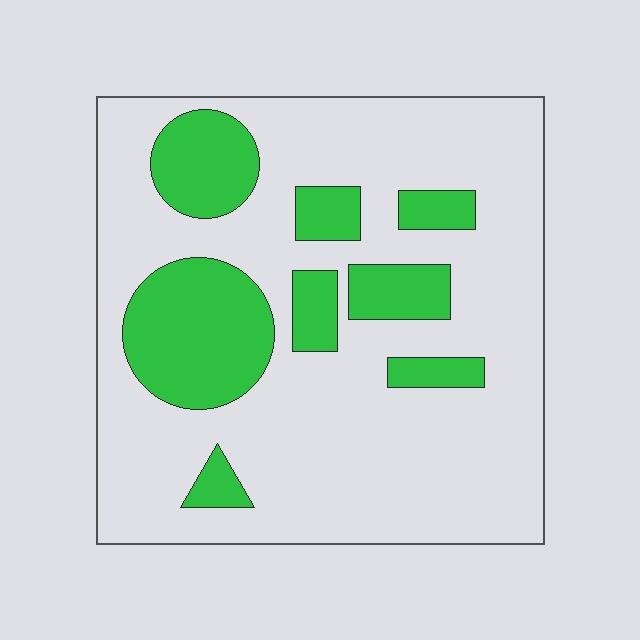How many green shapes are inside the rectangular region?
8.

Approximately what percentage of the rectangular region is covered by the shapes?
Approximately 25%.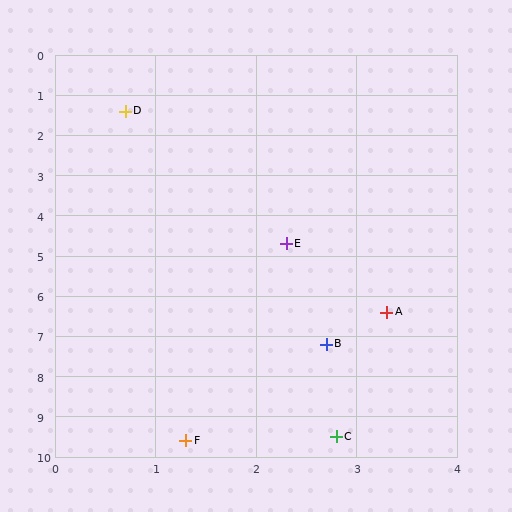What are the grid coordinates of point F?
Point F is at approximately (1.3, 9.6).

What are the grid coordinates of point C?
Point C is at approximately (2.8, 9.5).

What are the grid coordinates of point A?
Point A is at approximately (3.3, 6.4).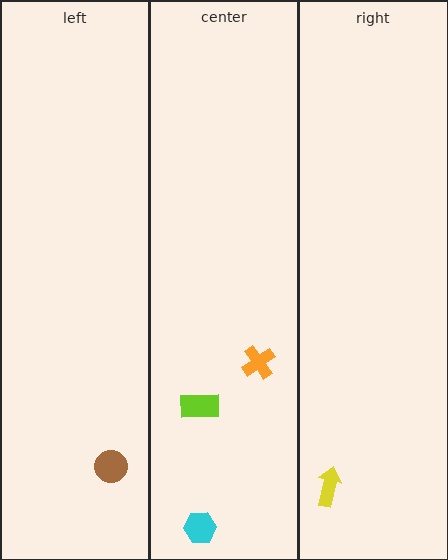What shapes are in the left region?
The brown circle.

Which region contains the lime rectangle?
The center region.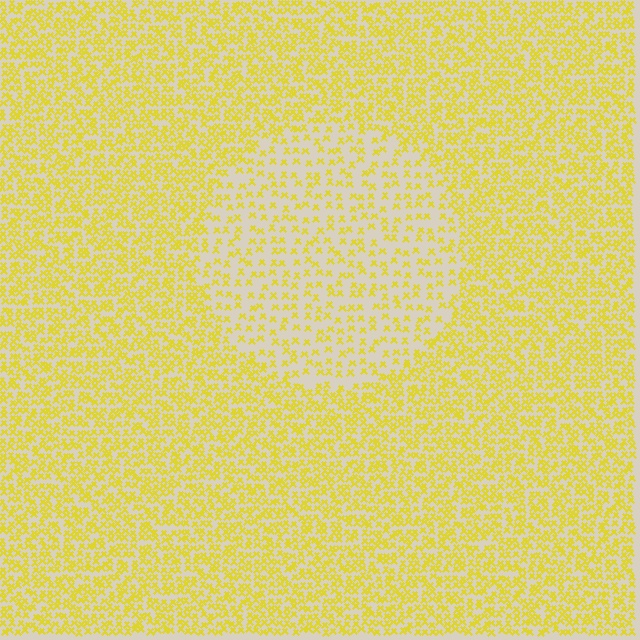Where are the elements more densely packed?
The elements are more densely packed outside the circle boundary.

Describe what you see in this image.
The image contains small yellow elements arranged at two different densities. A circle-shaped region is visible where the elements are less densely packed than the surrounding area.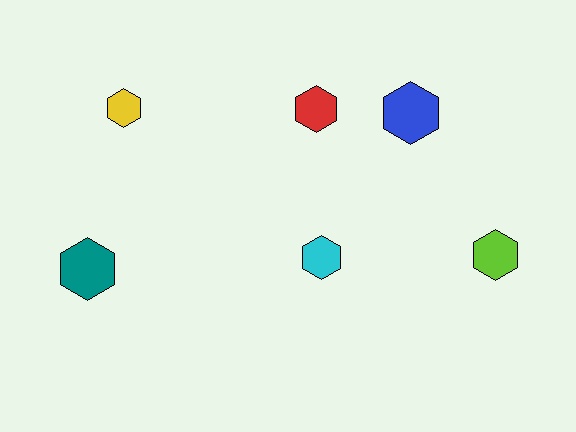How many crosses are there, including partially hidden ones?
There are no crosses.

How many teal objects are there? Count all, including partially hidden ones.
There is 1 teal object.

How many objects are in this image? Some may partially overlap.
There are 6 objects.